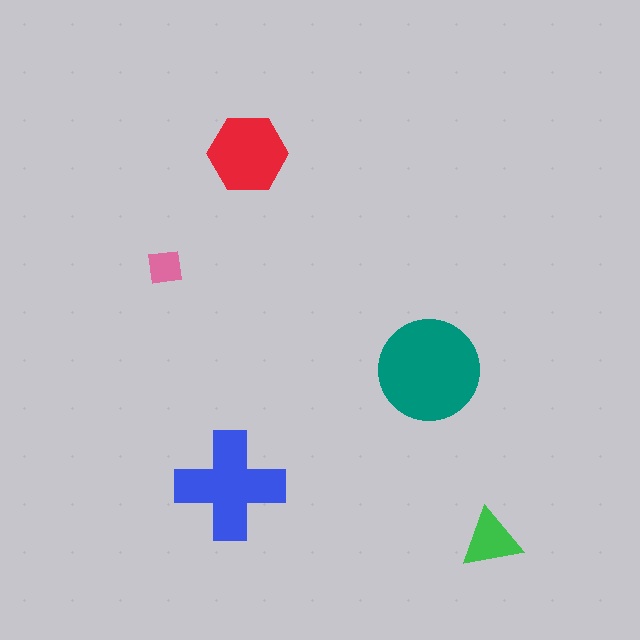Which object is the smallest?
The pink square.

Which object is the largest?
The teal circle.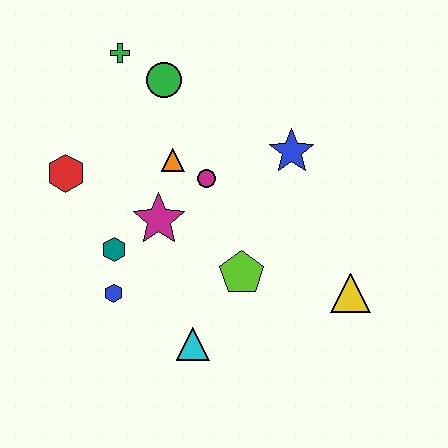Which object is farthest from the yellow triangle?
The green cross is farthest from the yellow triangle.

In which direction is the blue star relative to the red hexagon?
The blue star is to the right of the red hexagon.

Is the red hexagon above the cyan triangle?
Yes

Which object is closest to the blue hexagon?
The teal hexagon is closest to the blue hexagon.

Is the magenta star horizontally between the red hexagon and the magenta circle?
Yes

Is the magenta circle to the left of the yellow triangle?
Yes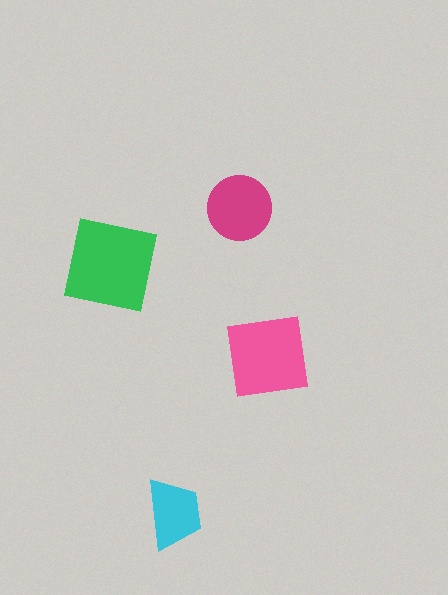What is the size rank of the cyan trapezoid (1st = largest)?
4th.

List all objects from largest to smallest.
The green square, the pink square, the magenta circle, the cyan trapezoid.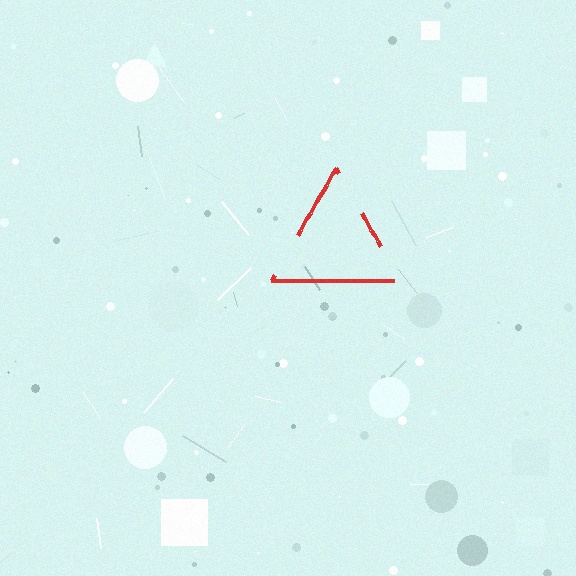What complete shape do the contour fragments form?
The contour fragments form a triangle.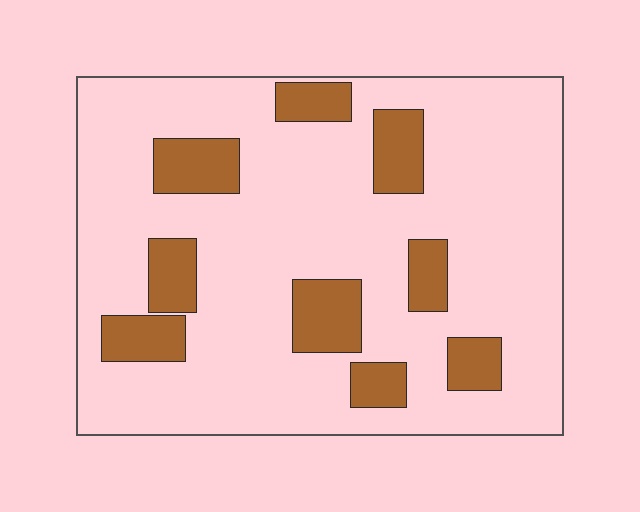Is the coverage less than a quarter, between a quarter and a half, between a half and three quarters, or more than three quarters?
Less than a quarter.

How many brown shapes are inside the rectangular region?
9.